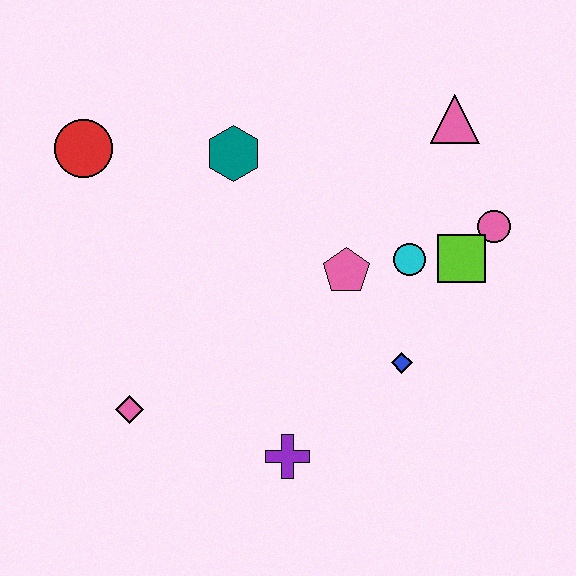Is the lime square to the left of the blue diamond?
No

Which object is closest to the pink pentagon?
The cyan circle is closest to the pink pentagon.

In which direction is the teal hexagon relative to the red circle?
The teal hexagon is to the right of the red circle.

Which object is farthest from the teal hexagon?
The purple cross is farthest from the teal hexagon.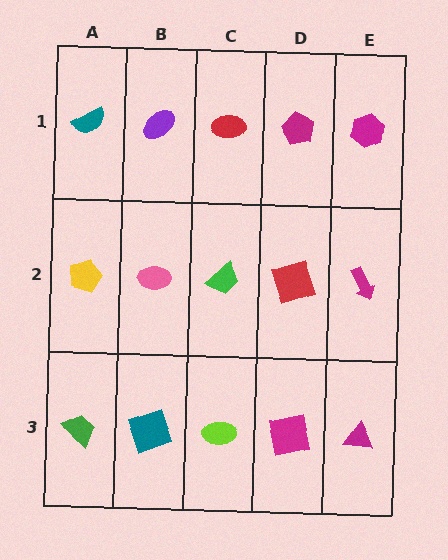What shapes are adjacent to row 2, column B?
A purple ellipse (row 1, column B), a teal square (row 3, column B), a yellow pentagon (row 2, column A), a green trapezoid (row 2, column C).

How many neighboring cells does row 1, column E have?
2.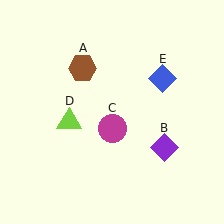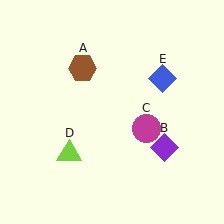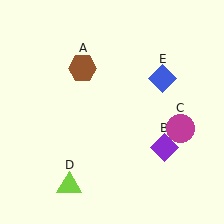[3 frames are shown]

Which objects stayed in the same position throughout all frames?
Brown hexagon (object A) and purple diamond (object B) and blue diamond (object E) remained stationary.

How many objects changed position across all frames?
2 objects changed position: magenta circle (object C), lime triangle (object D).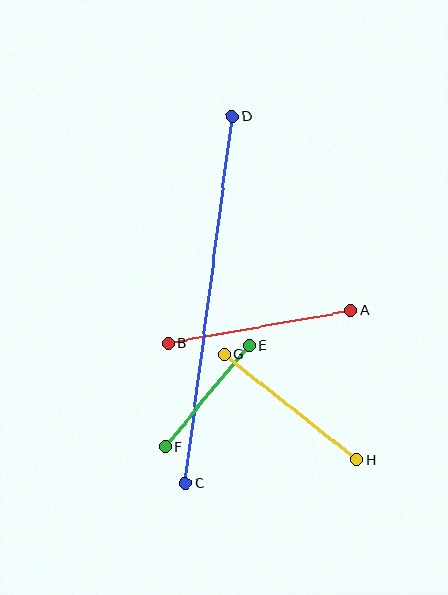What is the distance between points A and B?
The distance is approximately 186 pixels.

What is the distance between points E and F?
The distance is approximately 131 pixels.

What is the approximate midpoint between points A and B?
The midpoint is at approximately (260, 327) pixels.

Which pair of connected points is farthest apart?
Points C and D are farthest apart.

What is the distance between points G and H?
The distance is approximately 170 pixels.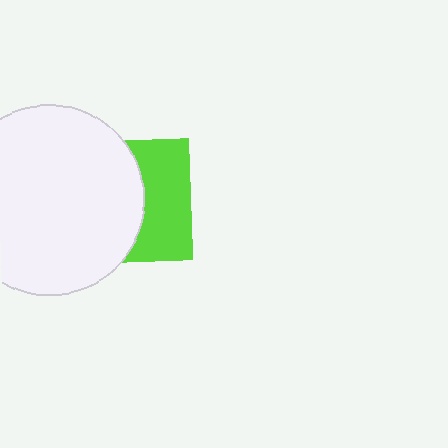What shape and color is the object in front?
The object in front is a white circle.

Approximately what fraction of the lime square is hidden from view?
Roughly 57% of the lime square is hidden behind the white circle.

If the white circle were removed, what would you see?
You would see the complete lime square.